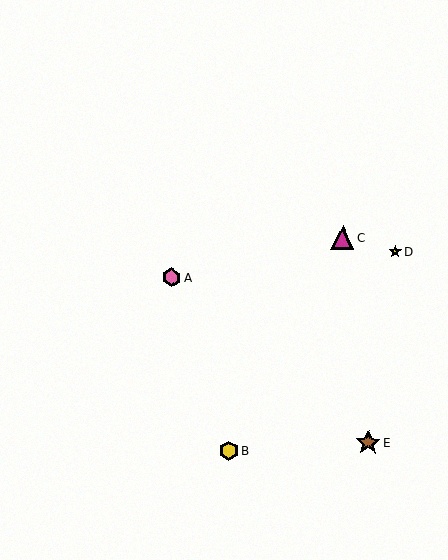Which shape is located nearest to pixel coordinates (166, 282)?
The pink hexagon (labeled A) at (171, 277) is nearest to that location.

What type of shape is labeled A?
Shape A is a pink hexagon.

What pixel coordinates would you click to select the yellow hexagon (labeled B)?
Click at (229, 451) to select the yellow hexagon B.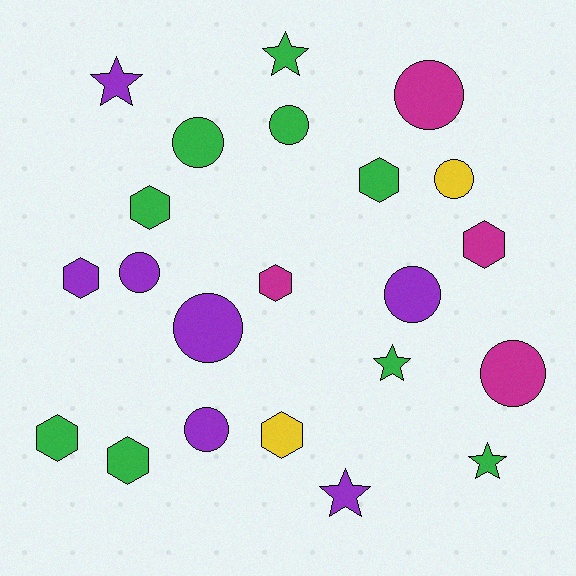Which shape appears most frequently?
Circle, with 9 objects.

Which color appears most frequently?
Green, with 9 objects.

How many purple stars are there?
There are 2 purple stars.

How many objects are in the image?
There are 22 objects.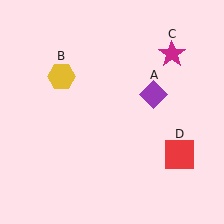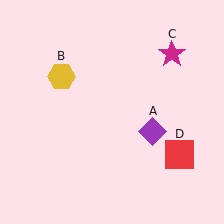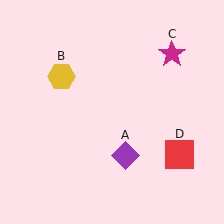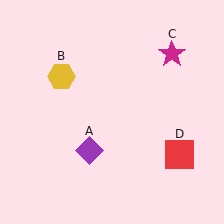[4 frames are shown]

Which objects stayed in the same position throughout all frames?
Yellow hexagon (object B) and magenta star (object C) and red square (object D) remained stationary.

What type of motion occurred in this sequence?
The purple diamond (object A) rotated clockwise around the center of the scene.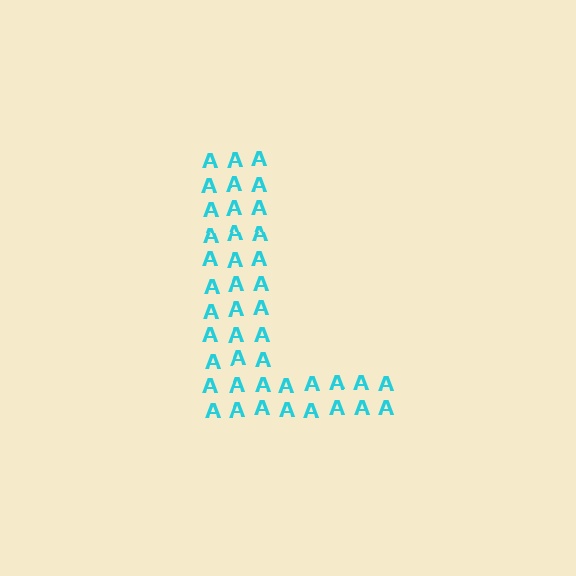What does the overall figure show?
The overall figure shows the letter L.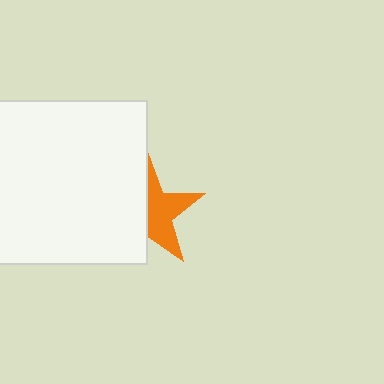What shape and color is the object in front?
The object in front is a white square.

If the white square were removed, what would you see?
You would see the complete orange star.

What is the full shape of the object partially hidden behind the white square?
The partially hidden object is an orange star.